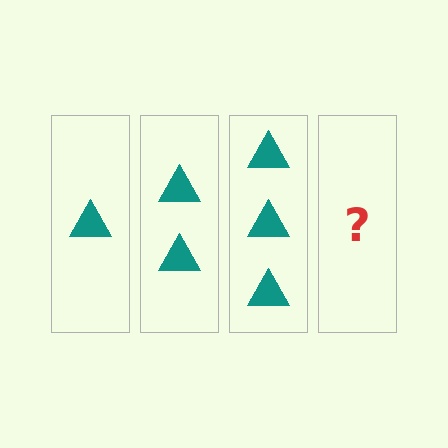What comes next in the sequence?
The next element should be 4 triangles.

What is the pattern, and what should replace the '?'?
The pattern is that each step adds one more triangle. The '?' should be 4 triangles.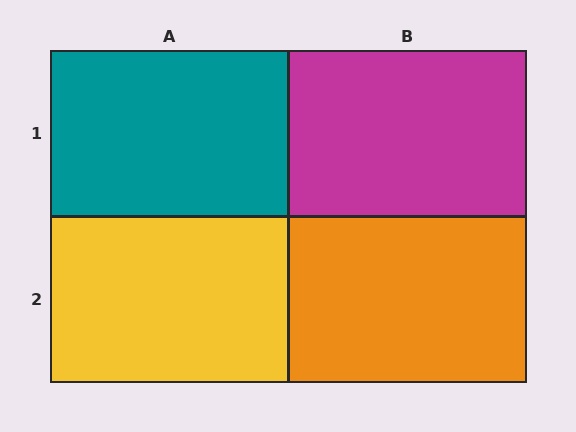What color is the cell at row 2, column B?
Orange.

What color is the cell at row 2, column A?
Yellow.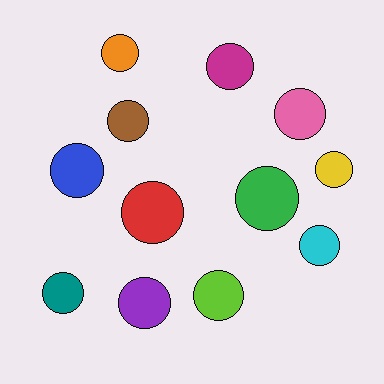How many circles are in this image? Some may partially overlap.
There are 12 circles.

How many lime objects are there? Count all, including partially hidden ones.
There is 1 lime object.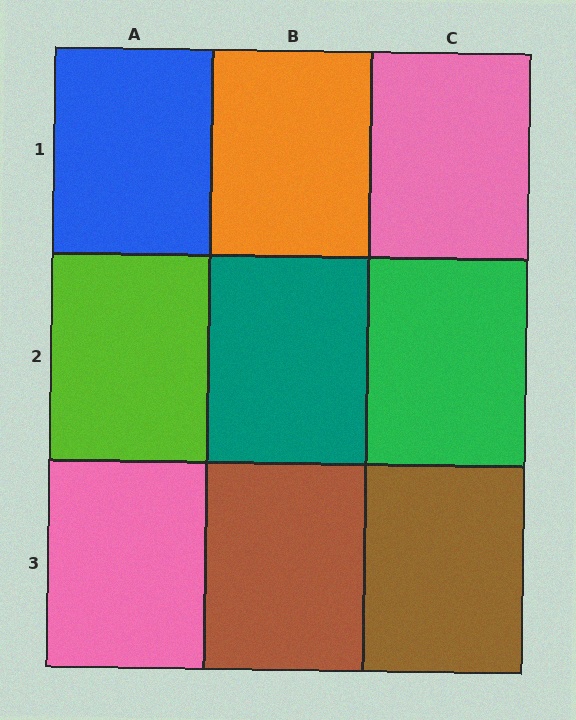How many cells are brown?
2 cells are brown.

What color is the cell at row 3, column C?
Brown.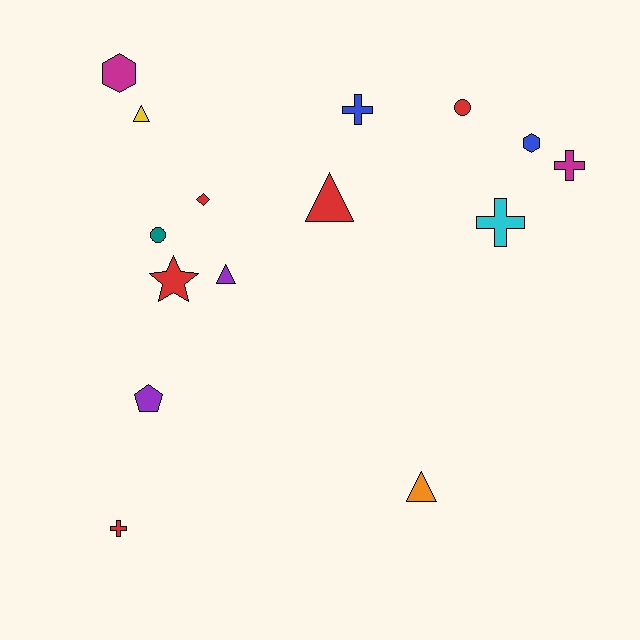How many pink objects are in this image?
There are no pink objects.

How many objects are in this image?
There are 15 objects.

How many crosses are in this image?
There are 4 crosses.